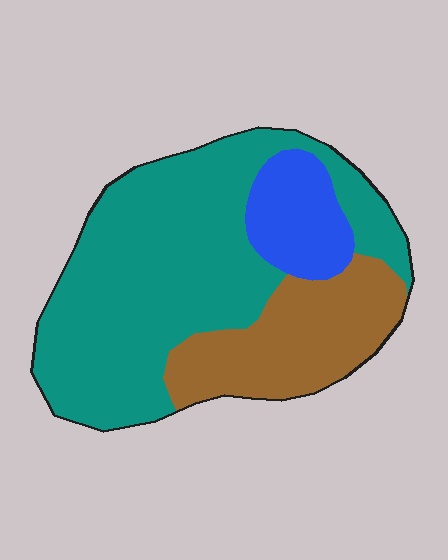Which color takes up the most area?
Teal, at roughly 60%.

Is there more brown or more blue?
Brown.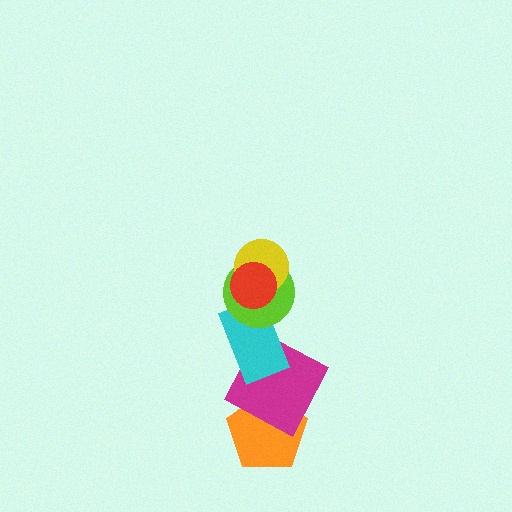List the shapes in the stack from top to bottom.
From top to bottom: the red circle, the yellow circle, the lime circle, the cyan rectangle, the magenta square, the orange pentagon.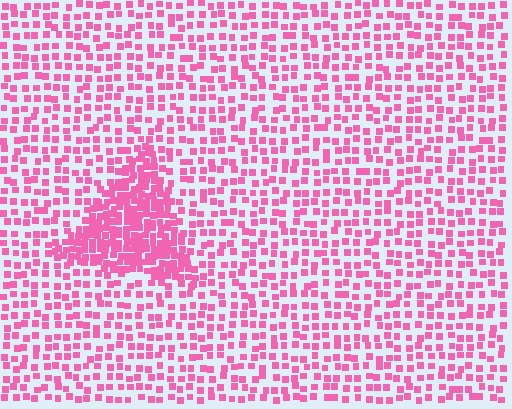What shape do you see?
I see a triangle.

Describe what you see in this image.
The image contains small pink elements arranged at two different densities. A triangle-shaped region is visible where the elements are more densely packed than the surrounding area.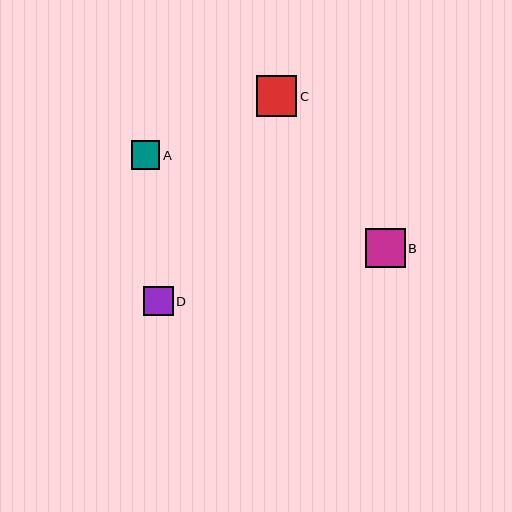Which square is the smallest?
Square A is the smallest with a size of approximately 29 pixels.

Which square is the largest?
Square C is the largest with a size of approximately 41 pixels.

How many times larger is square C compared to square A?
Square C is approximately 1.4 times the size of square A.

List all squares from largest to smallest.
From largest to smallest: C, B, D, A.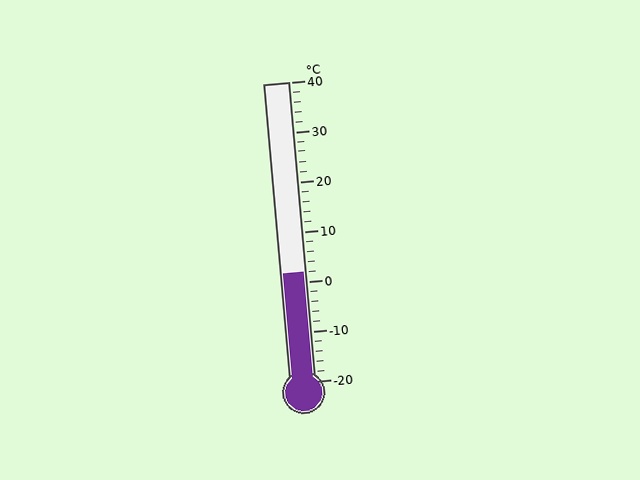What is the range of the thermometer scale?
The thermometer scale ranges from -20°C to 40°C.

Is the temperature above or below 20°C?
The temperature is below 20°C.